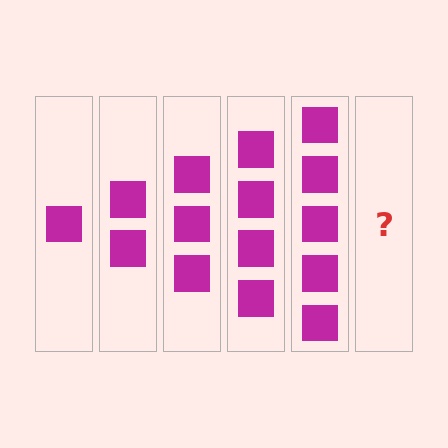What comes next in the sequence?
The next element should be 6 squares.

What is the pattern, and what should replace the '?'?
The pattern is that each step adds one more square. The '?' should be 6 squares.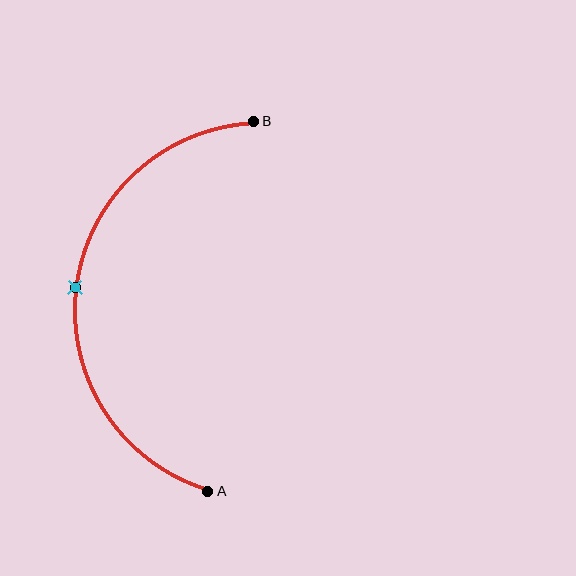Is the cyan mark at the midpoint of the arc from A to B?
Yes. The cyan mark lies on the arc at equal arc-length from both A and B — it is the arc midpoint.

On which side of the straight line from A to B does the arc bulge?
The arc bulges to the left of the straight line connecting A and B.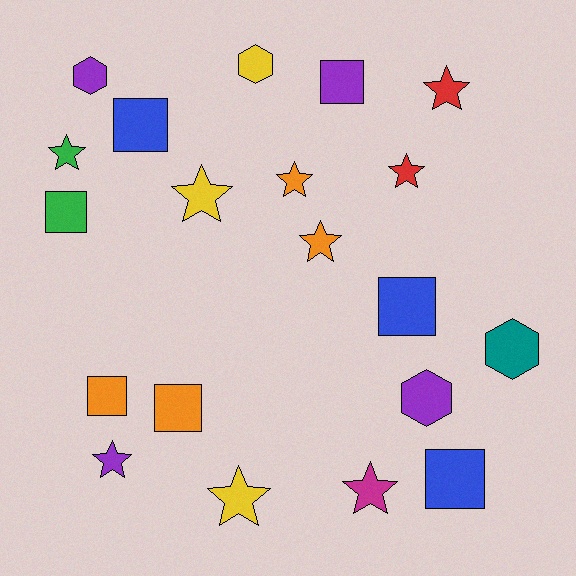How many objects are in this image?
There are 20 objects.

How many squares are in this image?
There are 7 squares.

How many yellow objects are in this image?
There are 3 yellow objects.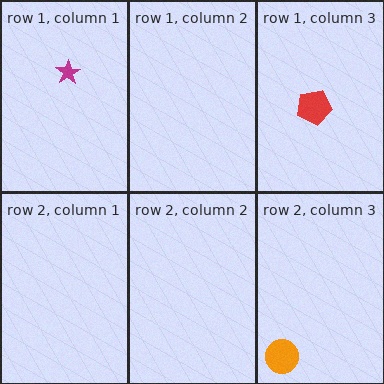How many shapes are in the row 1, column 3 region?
1.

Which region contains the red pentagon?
The row 1, column 3 region.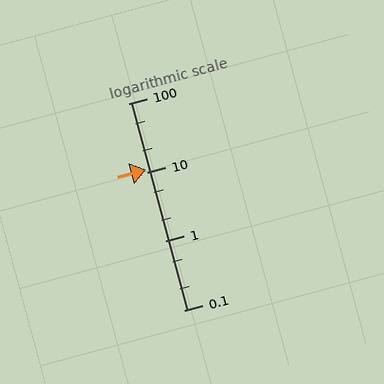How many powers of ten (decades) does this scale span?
The scale spans 3 decades, from 0.1 to 100.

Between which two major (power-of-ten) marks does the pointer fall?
The pointer is between 10 and 100.